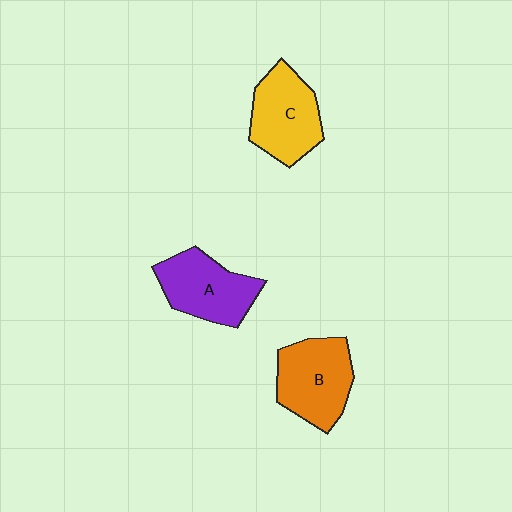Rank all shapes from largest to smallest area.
From largest to smallest: B (orange), C (yellow), A (purple).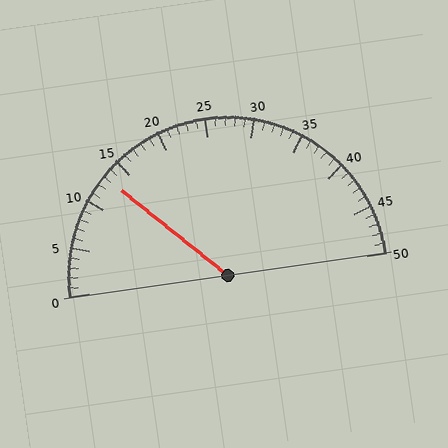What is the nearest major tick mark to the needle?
The nearest major tick mark is 15.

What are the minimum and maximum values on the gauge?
The gauge ranges from 0 to 50.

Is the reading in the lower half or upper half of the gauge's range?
The reading is in the lower half of the range (0 to 50).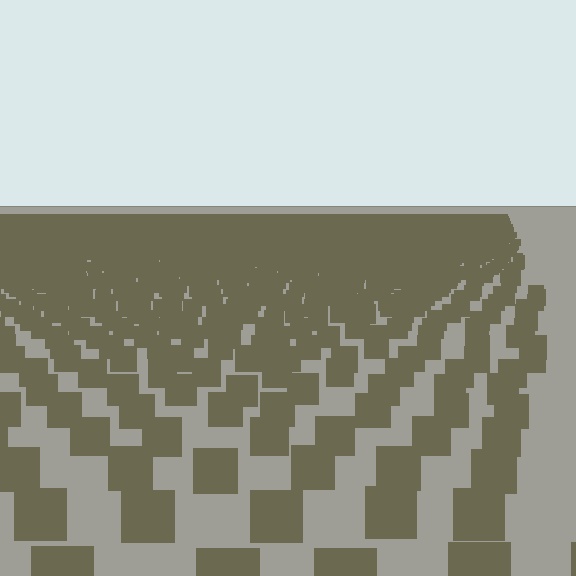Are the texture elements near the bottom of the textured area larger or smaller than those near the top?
Larger. Near the bottom, elements are closer to the viewer and appear at a bigger on-screen size.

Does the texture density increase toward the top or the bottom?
Density increases toward the top.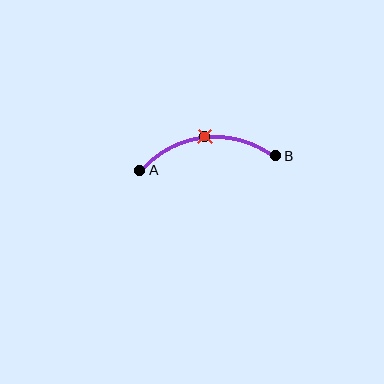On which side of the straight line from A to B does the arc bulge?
The arc bulges above the straight line connecting A and B.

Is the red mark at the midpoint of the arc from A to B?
Yes. The red mark lies on the arc at equal arc-length from both A and B — it is the arc midpoint.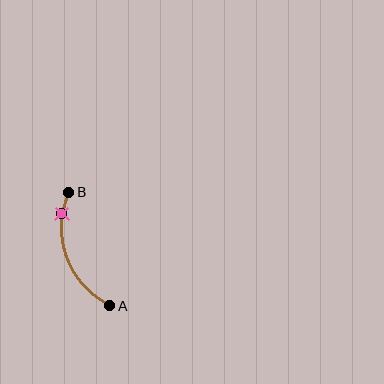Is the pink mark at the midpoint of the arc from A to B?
No. The pink mark lies on the arc but is closer to endpoint B. The arc midpoint would be at the point on the curve equidistant along the arc from both A and B.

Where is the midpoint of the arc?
The arc midpoint is the point on the curve farthest from the straight line joining A and B. It sits to the left of that line.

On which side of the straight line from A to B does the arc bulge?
The arc bulges to the left of the straight line connecting A and B.